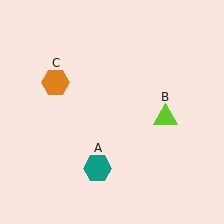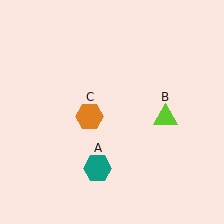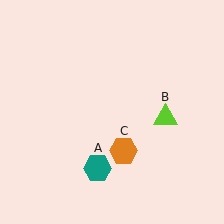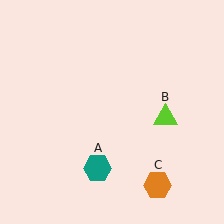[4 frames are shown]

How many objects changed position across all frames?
1 object changed position: orange hexagon (object C).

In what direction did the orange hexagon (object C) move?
The orange hexagon (object C) moved down and to the right.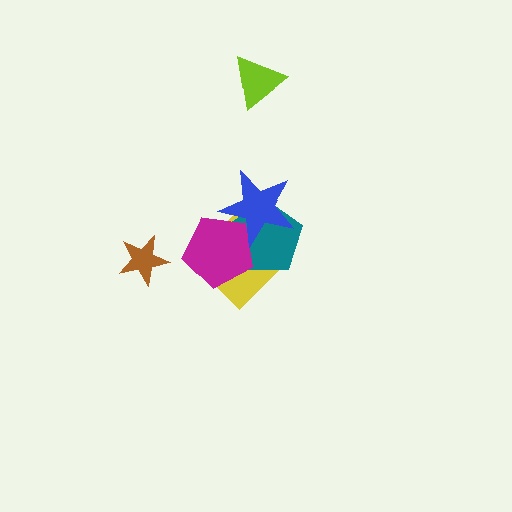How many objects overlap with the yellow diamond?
3 objects overlap with the yellow diamond.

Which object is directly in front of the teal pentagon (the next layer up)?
The magenta pentagon is directly in front of the teal pentagon.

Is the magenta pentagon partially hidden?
Yes, it is partially covered by another shape.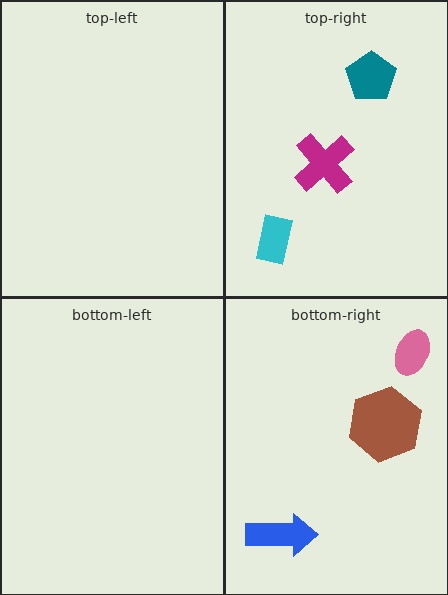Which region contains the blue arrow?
The bottom-right region.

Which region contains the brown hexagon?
The bottom-right region.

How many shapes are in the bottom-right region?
3.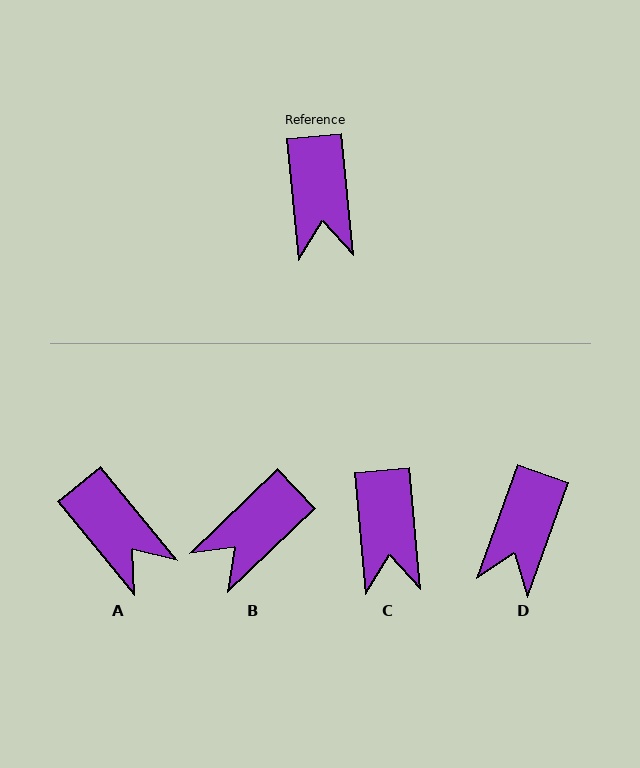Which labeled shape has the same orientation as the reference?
C.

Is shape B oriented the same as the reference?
No, it is off by about 52 degrees.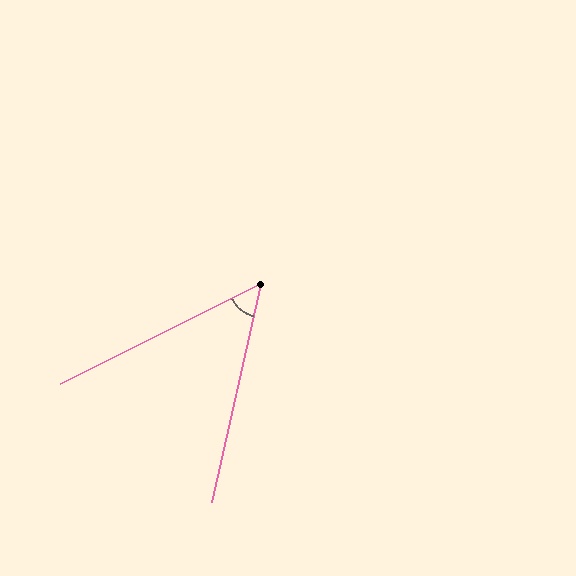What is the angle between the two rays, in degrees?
Approximately 51 degrees.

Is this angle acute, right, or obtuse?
It is acute.